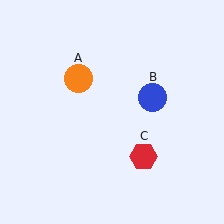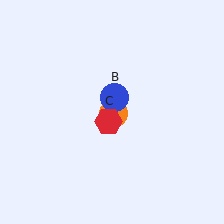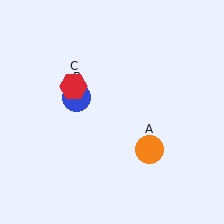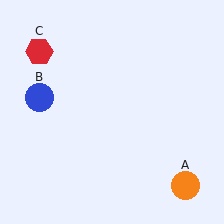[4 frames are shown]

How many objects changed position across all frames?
3 objects changed position: orange circle (object A), blue circle (object B), red hexagon (object C).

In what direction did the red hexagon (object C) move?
The red hexagon (object C) moved up and to the left.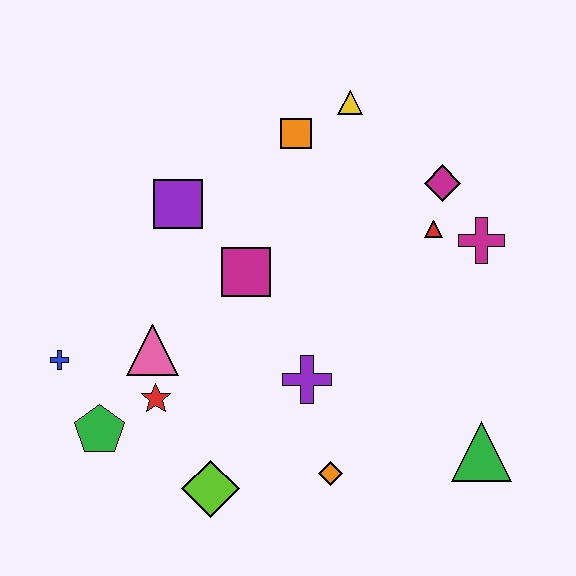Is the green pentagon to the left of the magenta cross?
Yes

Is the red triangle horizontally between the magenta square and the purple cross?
No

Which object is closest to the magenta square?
The purple square is closest to the magenta square.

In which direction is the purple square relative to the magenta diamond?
The purple square is to the left of the magenta diamond.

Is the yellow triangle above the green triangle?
Yes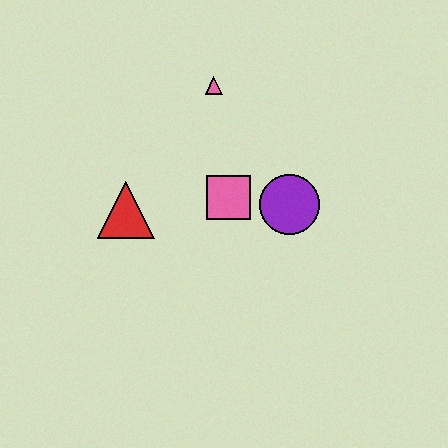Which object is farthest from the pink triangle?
The red triangle is farthest from the pink triangle.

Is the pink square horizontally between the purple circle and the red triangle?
Yes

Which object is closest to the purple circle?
The pink square is closest to the purple circle.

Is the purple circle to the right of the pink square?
Yes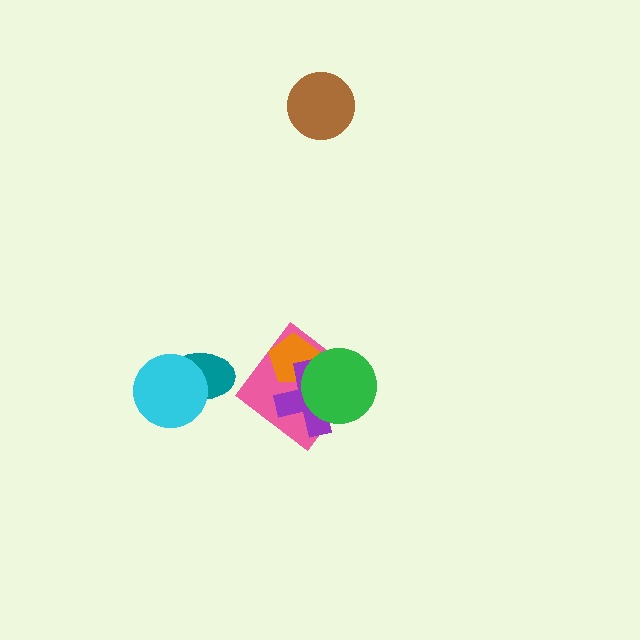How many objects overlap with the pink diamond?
3 objects overlap with the pink diamond.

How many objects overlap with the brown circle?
0 objects overlap with the brown circle.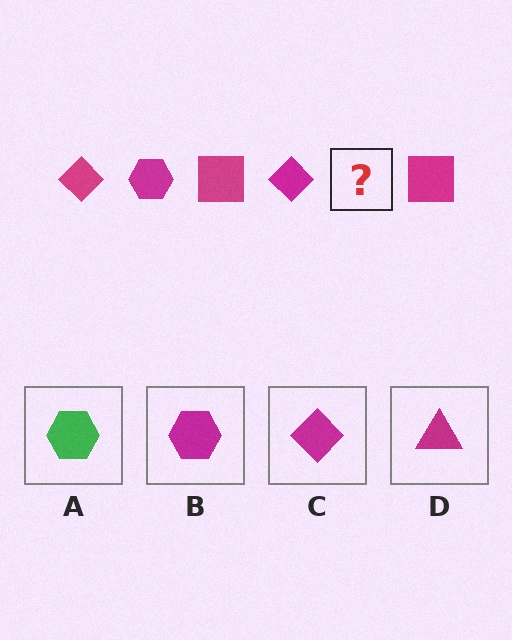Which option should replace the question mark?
Option B.